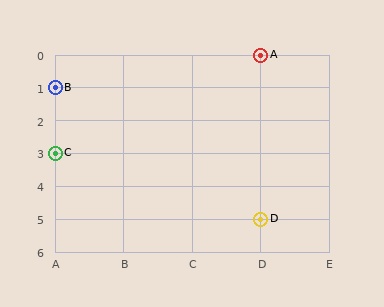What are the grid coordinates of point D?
Point D is at grid coordinates (D, 5).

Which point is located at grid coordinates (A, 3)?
Point C is at (A, 3).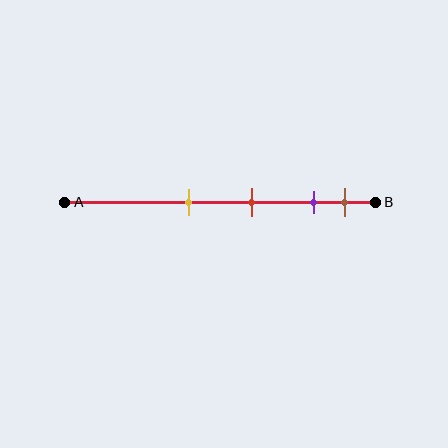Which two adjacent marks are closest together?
The purple and brown marks are the closest adjacent pair.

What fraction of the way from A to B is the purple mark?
The purple mark is approximately 80% (0.8) of the way from A to B.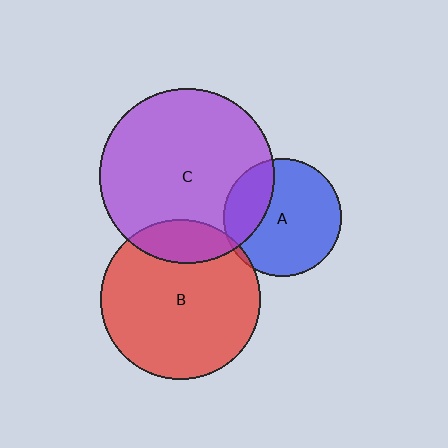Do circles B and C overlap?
Yes.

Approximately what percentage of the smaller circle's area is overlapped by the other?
Approximately 15%.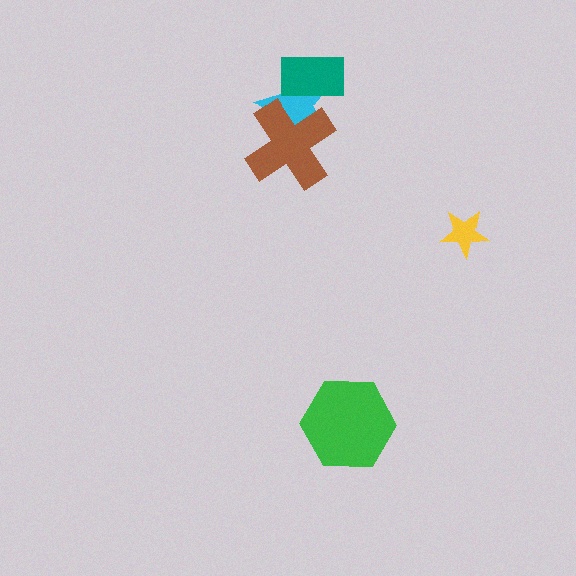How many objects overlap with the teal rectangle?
1 object overlaps with the teal rectangle.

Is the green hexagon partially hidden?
No, no other shape covers it.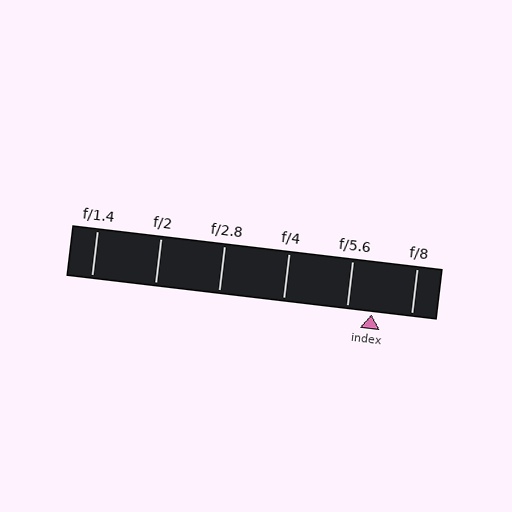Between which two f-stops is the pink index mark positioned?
The index mark is between f/5.6 and f/8.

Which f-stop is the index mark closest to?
The index mark is closest to f/5.6.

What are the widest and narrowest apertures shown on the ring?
The widest aperture shown is f/1.4 and the narrowest is f/8.